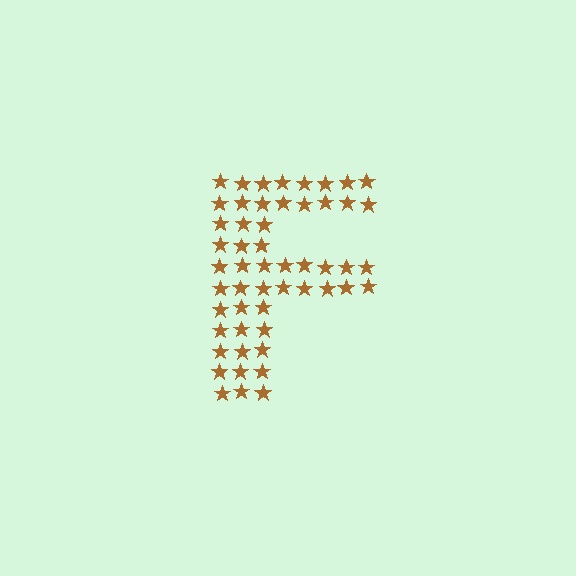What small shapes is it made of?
It is made of small stars.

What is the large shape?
The large shape is the letter F.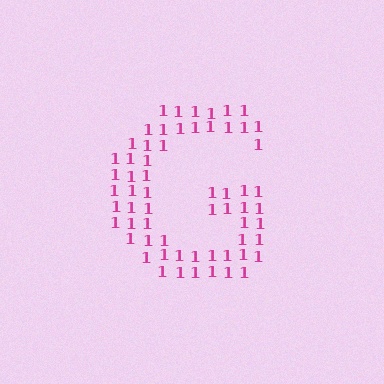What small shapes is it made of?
It is made of small digit 1's.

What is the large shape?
The large shape is the letter G.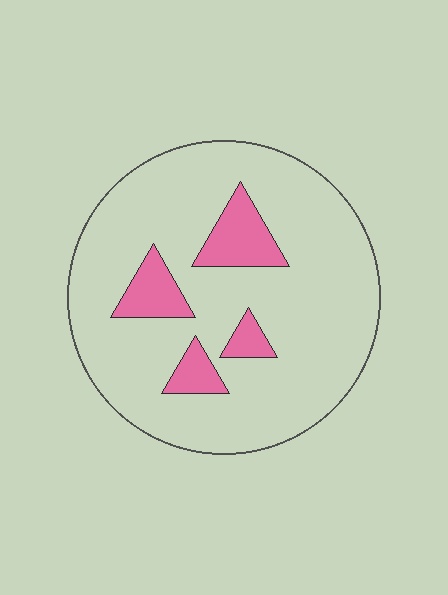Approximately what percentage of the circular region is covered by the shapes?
Approximately 15%.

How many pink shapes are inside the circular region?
4.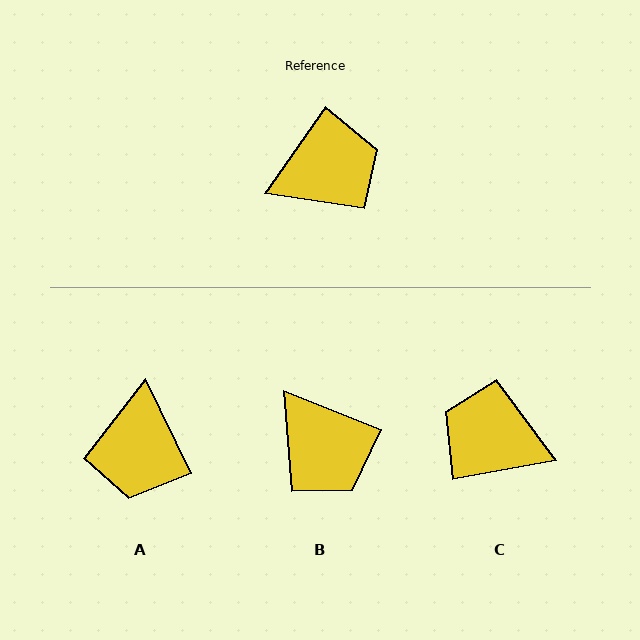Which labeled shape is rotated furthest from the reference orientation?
C, about 135 degrees away.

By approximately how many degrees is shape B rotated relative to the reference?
Approximately 77 degrees clockwise.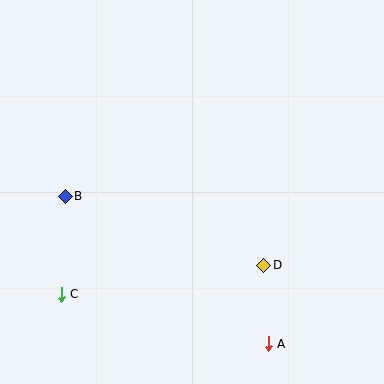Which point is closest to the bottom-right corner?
Point A is closest to the bottom-right corner.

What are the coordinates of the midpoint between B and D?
The midpoint between B and D is at (164, 231).